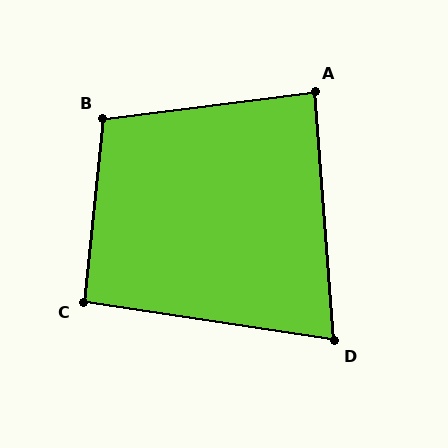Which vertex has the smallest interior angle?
D, at approximately 77 degrees.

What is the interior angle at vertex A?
Approximately 87 degrees (approximately right).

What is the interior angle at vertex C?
Approximately 93 degrees (approximately right).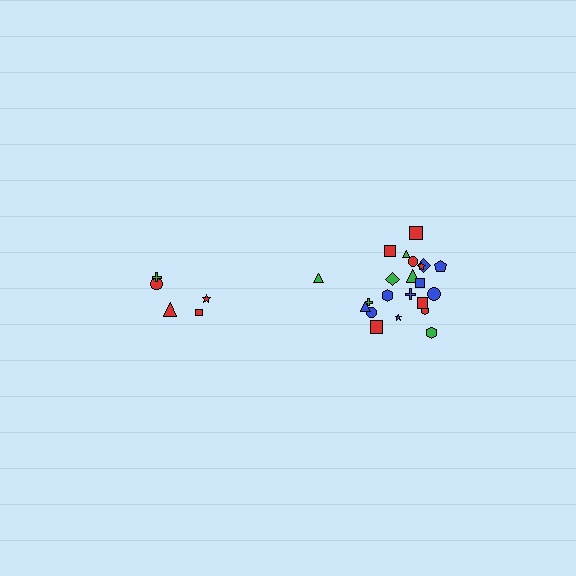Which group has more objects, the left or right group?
The right group.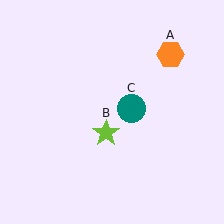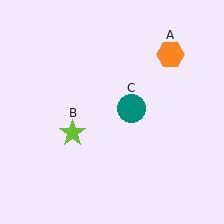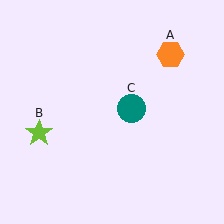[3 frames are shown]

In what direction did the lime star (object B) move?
The lime star (object B) moved left.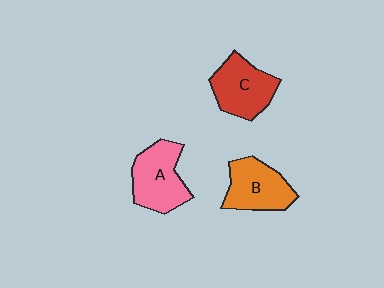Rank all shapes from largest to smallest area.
From largest to smallest: A (pink), C (red), B (orange).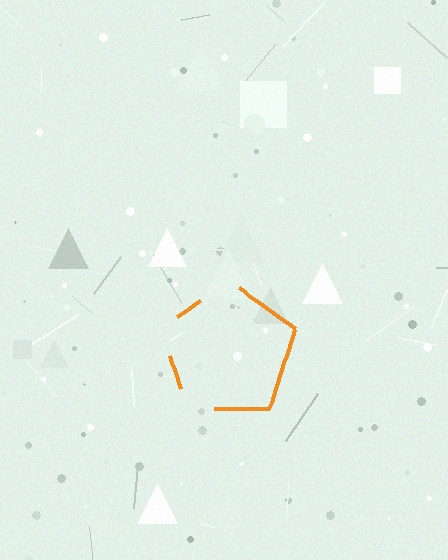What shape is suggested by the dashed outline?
The dashed outline suggests a pentagon.